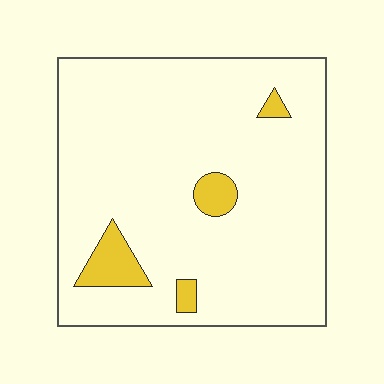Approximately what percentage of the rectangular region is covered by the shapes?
Approximately 10%.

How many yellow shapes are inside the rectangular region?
4.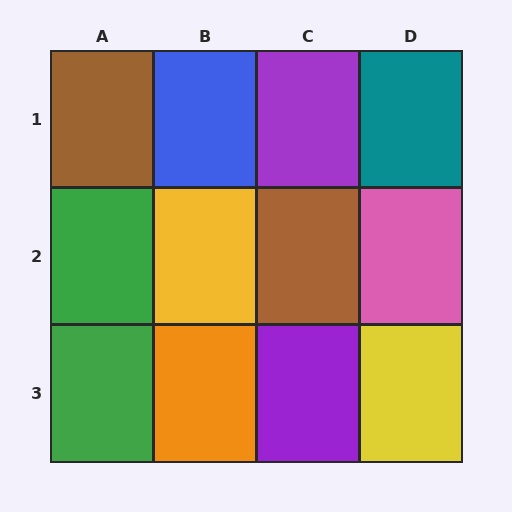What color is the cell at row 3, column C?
Purple.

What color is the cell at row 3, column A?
Green.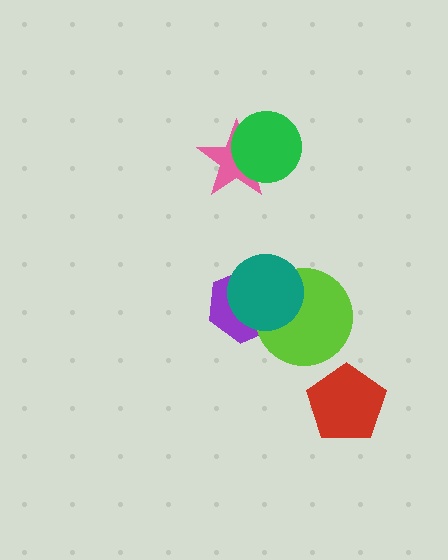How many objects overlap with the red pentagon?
0 objects overlap with the red pentagon.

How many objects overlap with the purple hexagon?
2 objects overlap with the purple hexagon.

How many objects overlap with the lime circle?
2 objects overlap with the lime circle.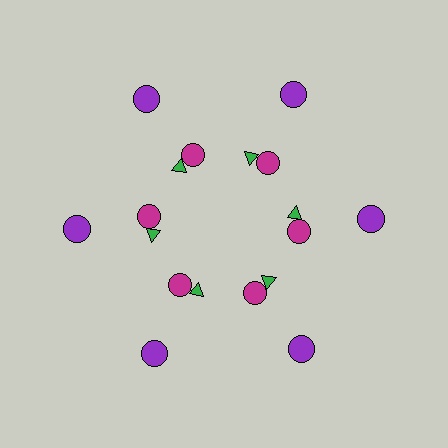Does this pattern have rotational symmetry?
Yes, this pattern has 6-fold rotational symmetry. It looks the same after rotating 60 degrees around the center.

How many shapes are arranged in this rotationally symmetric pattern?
There are 18 shapes, arranged in 6 groups of 3.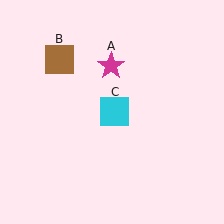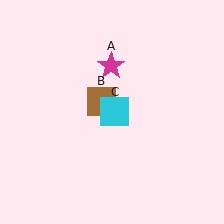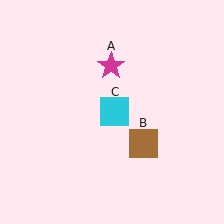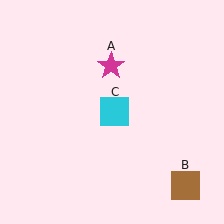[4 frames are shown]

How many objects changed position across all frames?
1 object changed position: brown square (object B).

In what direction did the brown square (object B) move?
The brown square (object B) moved down and to the right.